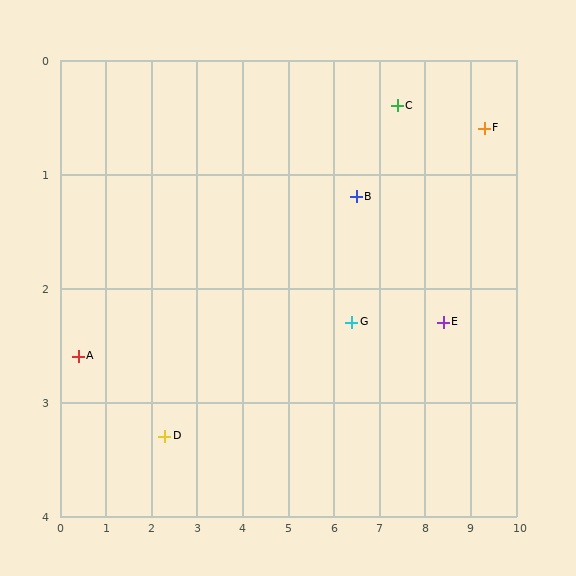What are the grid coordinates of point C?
Point C is at approximately (7.4, 0.4).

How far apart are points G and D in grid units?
Points G and D are about 4.2 grid units apart.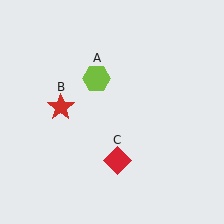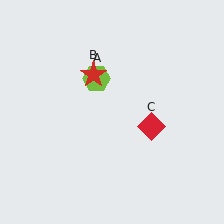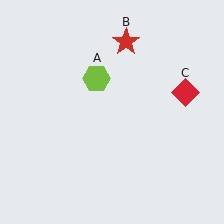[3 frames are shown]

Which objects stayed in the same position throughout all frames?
Lime hexagon (object A) remained stationary.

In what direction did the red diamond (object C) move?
The red diamond (object C) moved up and to the right.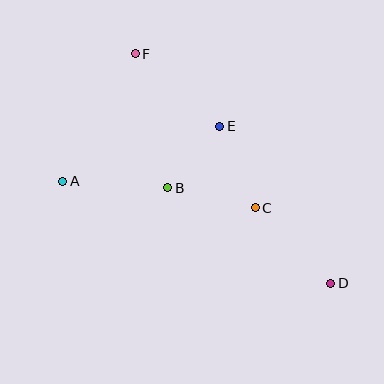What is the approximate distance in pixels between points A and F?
The distance between A and F is approximately 147 pixels.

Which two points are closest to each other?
Points B and E are closest to each other.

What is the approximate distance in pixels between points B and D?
The distance between B and D is approximately 189 pixels.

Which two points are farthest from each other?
Points D and F are farthest from each other.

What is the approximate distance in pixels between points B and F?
The distance between B and F is approximately 138 pixels.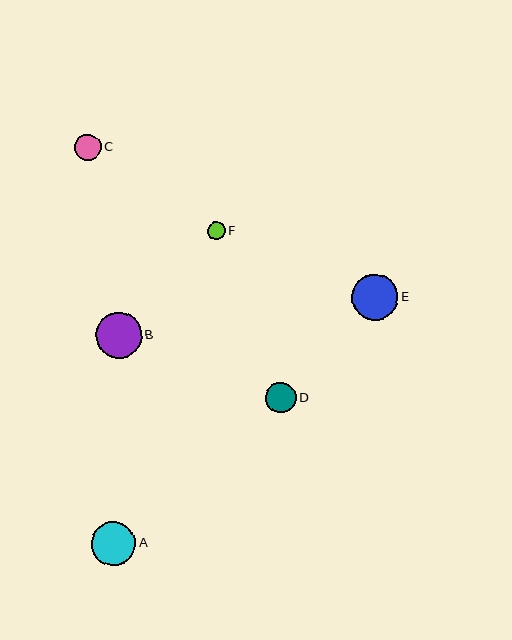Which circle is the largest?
Circle E is the largest with a size of approximately 46 pixels.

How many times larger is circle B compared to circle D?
Circle B is approximately 1.5 times the size of circle D.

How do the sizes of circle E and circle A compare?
Circle E and circle A are approximately the same size.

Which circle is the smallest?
Circle F is the smallest with a size of approximately 18 pixels.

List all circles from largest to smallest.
From largest to smallest: E, B, A, D, C, F.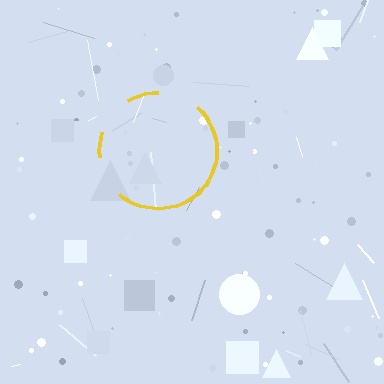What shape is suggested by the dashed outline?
The dashed outline suggests a circle.